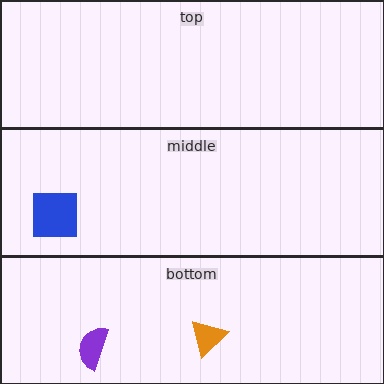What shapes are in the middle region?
The blue square.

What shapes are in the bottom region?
The orange triangle, the purple semicircle.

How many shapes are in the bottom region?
2.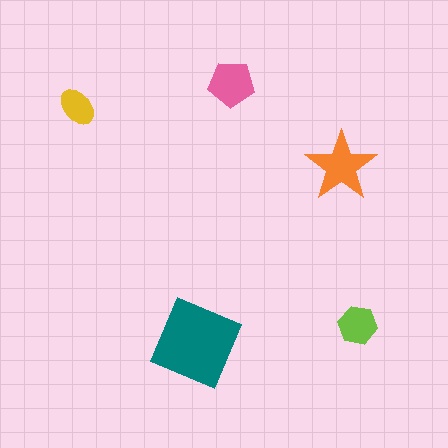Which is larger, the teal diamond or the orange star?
The teal diamond.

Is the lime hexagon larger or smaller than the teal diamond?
Smaller.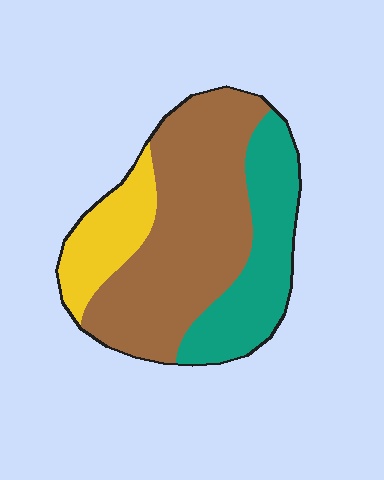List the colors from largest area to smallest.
From largest to smallest: brown, teal, yellow.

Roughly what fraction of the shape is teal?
Teal takes up between a quarter and a half of the shape.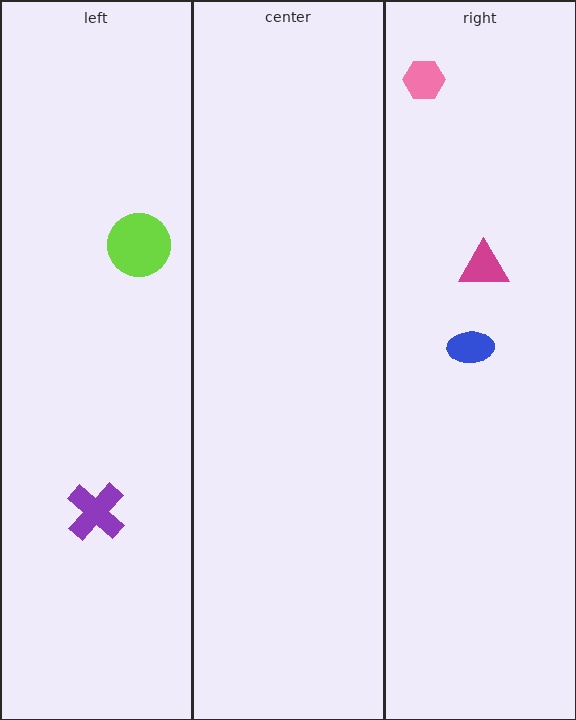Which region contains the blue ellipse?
The right region.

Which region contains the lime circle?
The left region.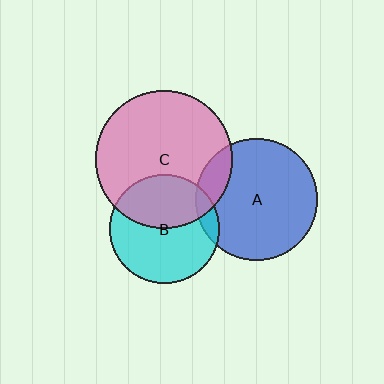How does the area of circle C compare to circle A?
Approximately 1.3 times.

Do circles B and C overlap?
Yes.